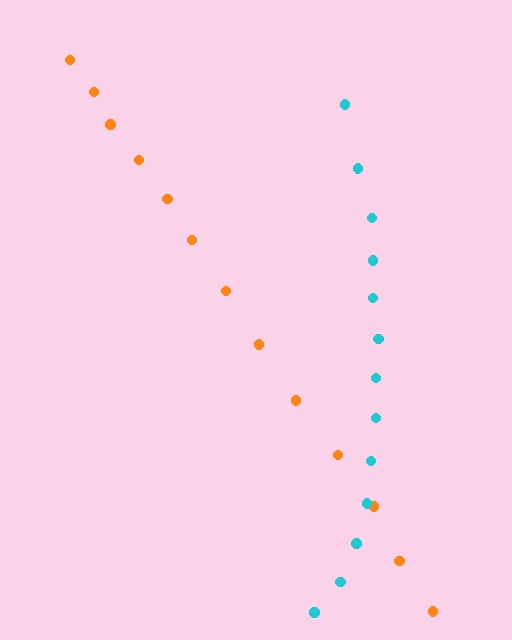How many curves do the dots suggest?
There are 2 distinct paths.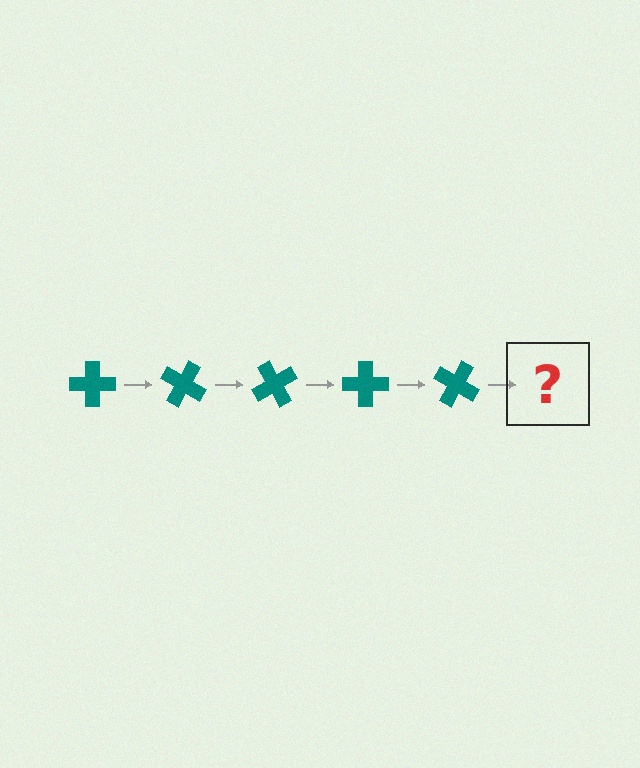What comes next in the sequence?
The next element should be a teal cross rotated 150 degrees.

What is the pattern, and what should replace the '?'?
The pattern is that the cross rotates 30 degrees each step. The '?' should be a teal cross rotated 150 degrees.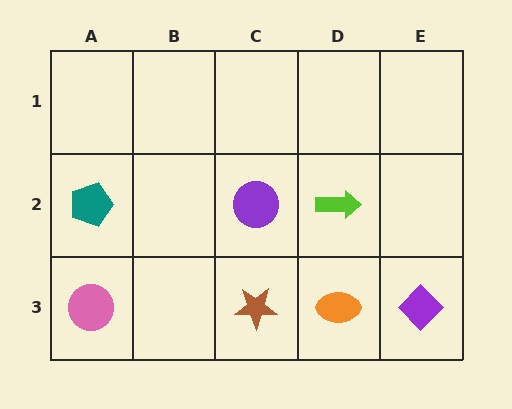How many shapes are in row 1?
0 shapes.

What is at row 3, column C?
A brown star.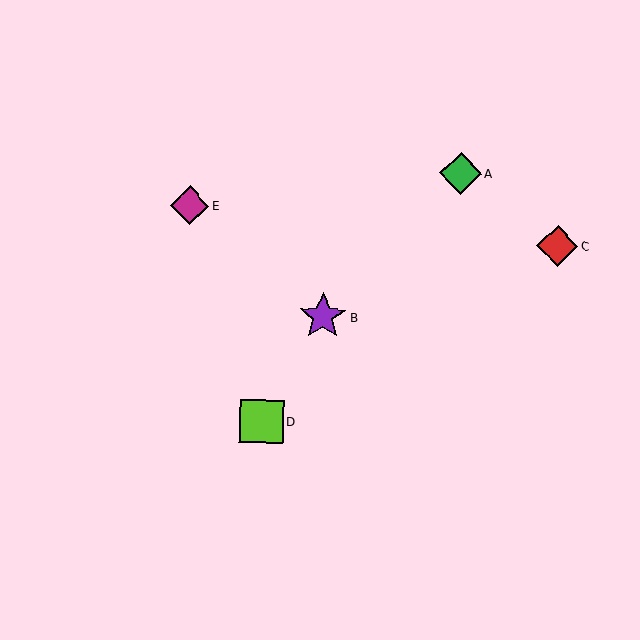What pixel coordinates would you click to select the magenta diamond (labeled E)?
Click at (190, 205) to select the magenta diamond E.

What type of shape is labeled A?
Shape A is a green diamond.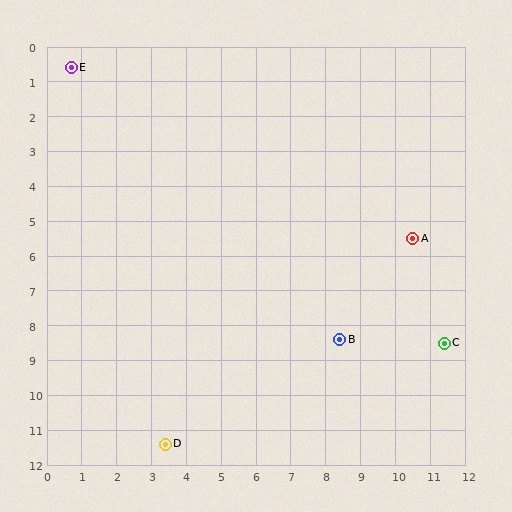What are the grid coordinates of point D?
Point D is at approximately (3.4, 11.4).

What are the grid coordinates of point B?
Point B is at approximately (8.4, 8.4).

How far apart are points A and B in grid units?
Points A and B are about 3.6 grid units apart.